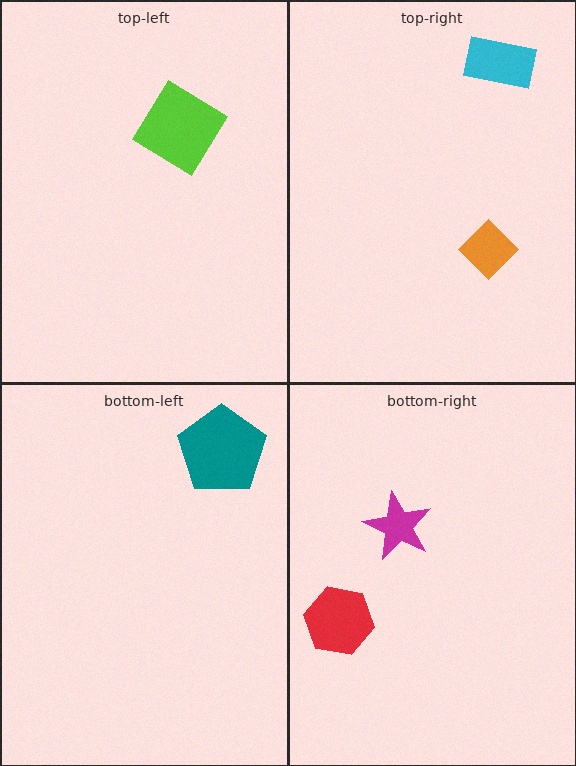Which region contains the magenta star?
The bottom-right region.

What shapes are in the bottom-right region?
The red hexagon, the magenta star.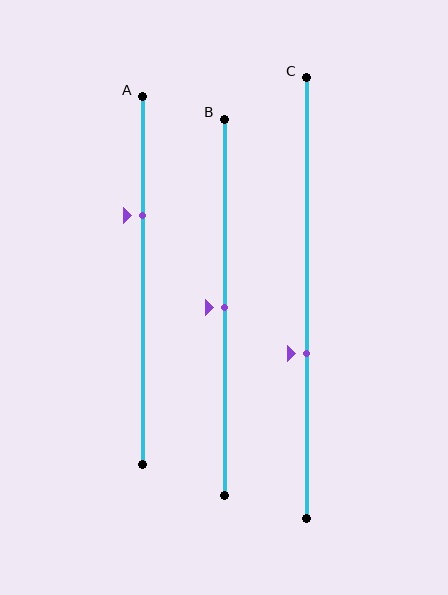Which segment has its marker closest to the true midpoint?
Segment B has its marker closest to the true midpoint.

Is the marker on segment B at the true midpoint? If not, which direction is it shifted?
Yes, the marker on segment B is at the true midpoint.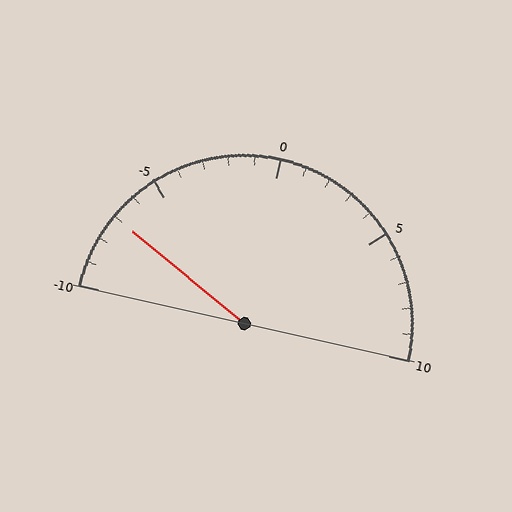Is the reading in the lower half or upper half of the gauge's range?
The reading is in the lower half of the range (-10 to 10).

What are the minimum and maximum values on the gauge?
The gauge ranges from -10 to 10.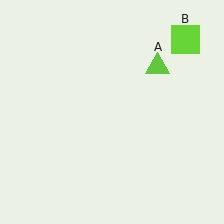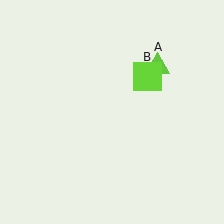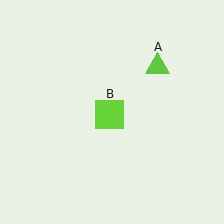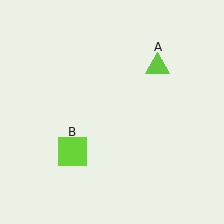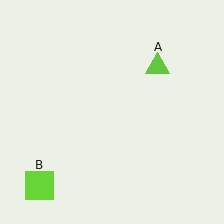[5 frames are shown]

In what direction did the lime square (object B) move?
The lime square (object B) moved down and to the left.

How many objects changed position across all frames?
1 object changed position: lime square (object B).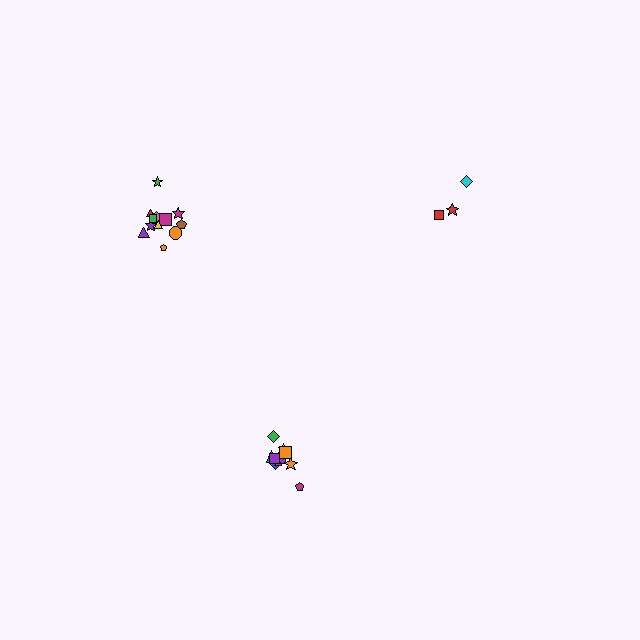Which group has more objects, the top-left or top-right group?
The top-left group.